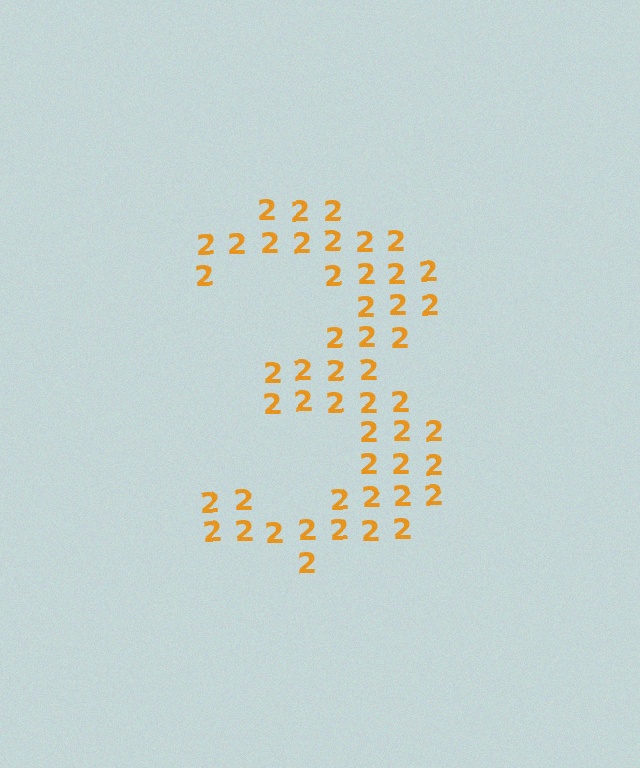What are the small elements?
The small elements are digit 2's.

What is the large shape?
The large shape is the digit 3.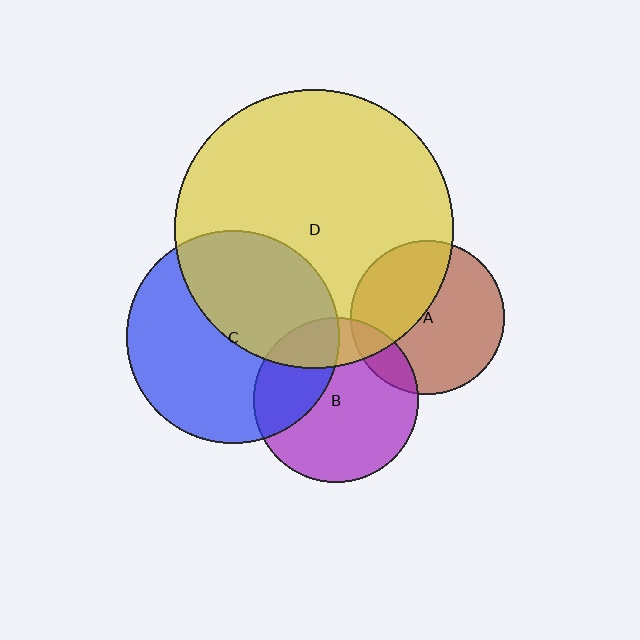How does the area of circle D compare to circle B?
Approximately 2.9 times.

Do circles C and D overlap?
Yes.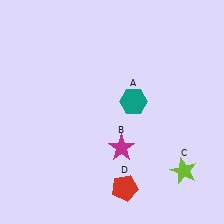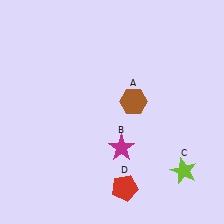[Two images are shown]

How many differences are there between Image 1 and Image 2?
There is 1 difference between the two images.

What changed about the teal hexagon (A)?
In Image 1, A is teal. In Image 2, it changed to brown.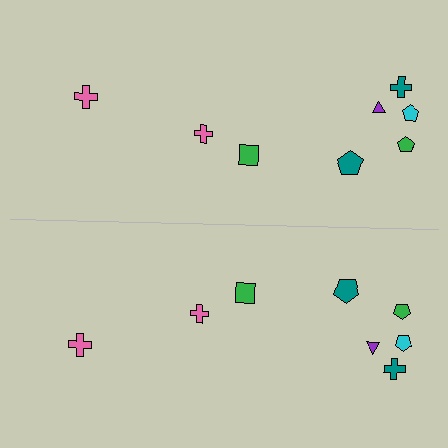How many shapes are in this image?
There are 16 shapes in this image.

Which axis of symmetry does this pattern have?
The pattern has a horizontal axis of symmetry running through the center of the image.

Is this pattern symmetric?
Yes, this pattern has bilateral (reflection) symmetry.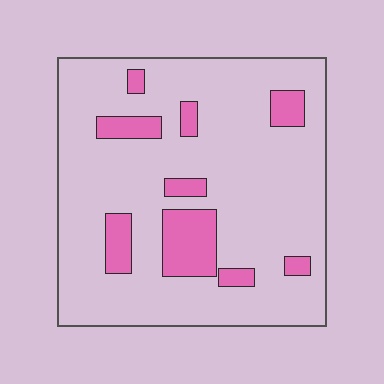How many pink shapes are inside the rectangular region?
9.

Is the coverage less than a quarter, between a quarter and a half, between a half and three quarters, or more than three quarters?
Less than a quarter.